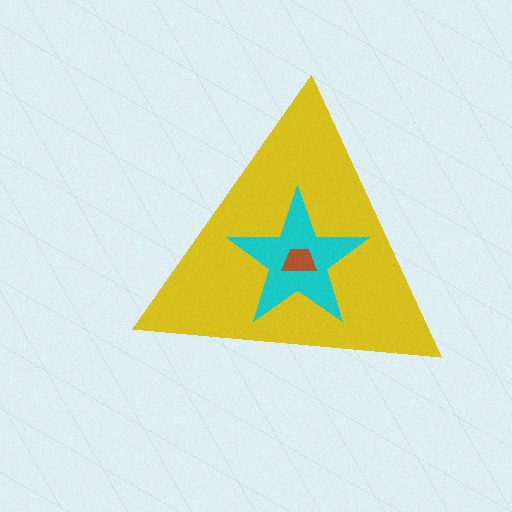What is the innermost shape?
The brown trapezoid.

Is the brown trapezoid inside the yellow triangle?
Yes.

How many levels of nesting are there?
3.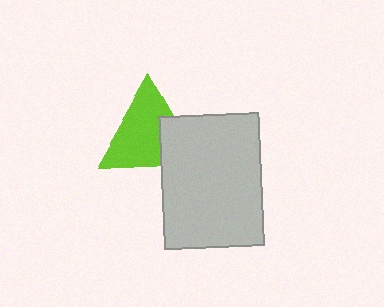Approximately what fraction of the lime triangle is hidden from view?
Roughly 31% of the lime triangle is hidden behind the light gray rectangle.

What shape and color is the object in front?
The object in front is a light gray rectangle.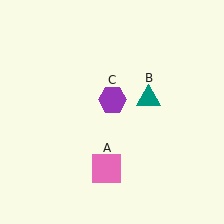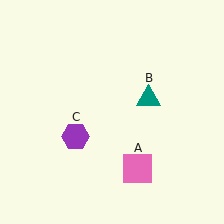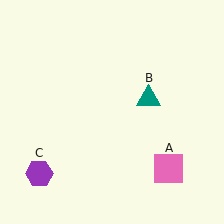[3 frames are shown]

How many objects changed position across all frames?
2 objects changed position: pink square (object A), purple hexagon (object C).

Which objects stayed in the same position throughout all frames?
Teal triangle (object B) remained stationary.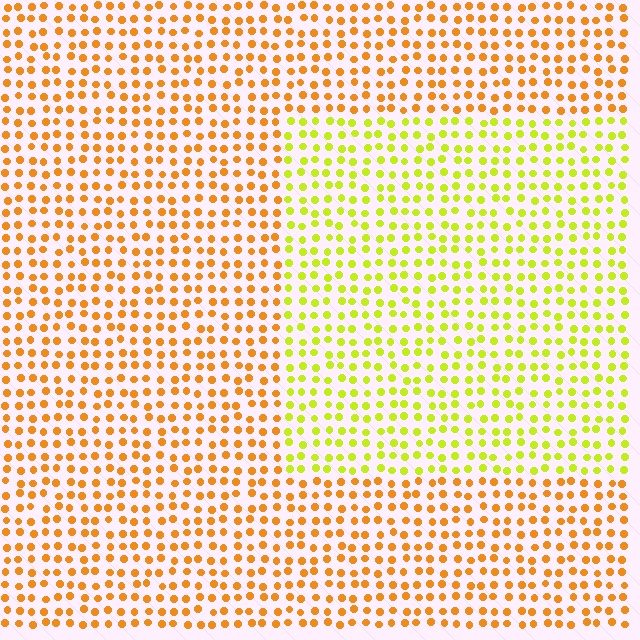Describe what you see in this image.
The image is filled with small orange elements in a uniform arrangement. A rectangle-shaped region is visible where the elements are tinted to a slightly different hue, forming a subtle color boundary.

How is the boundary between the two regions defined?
The boundary is defined purely by a slight shift in hue (about 41 degrees). Spacing, size, and orientation are identical on both sides.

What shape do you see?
I see a rectangle.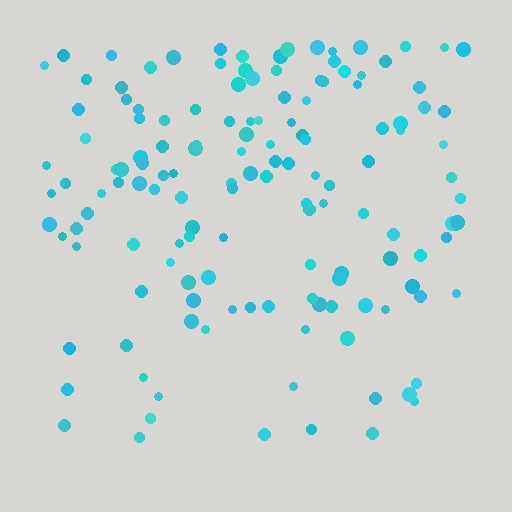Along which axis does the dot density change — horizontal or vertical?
Vertical.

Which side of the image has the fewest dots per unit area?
The bottom.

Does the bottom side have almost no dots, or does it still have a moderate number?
Still a moderate number, just noticeably fewer than the top.